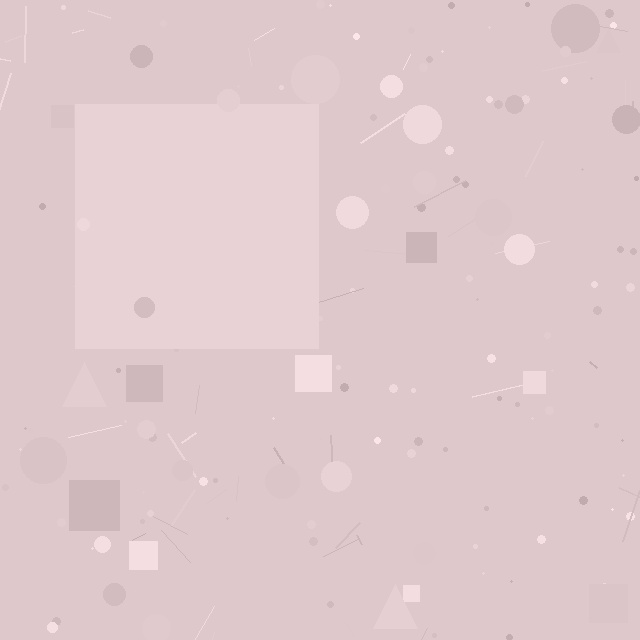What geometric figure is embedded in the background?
A square is embedded in the background.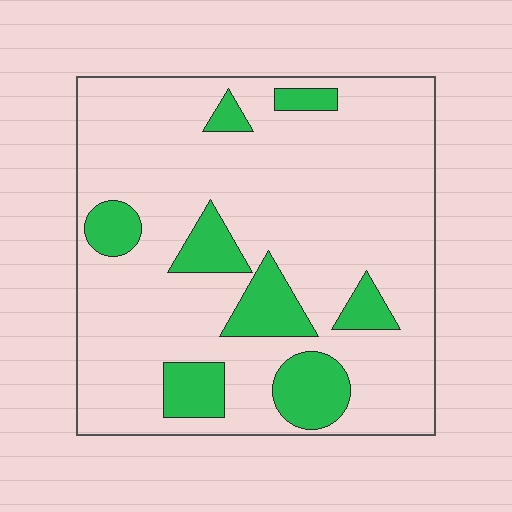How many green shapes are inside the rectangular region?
8.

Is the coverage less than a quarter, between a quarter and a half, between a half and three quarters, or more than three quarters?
Less than a quarter.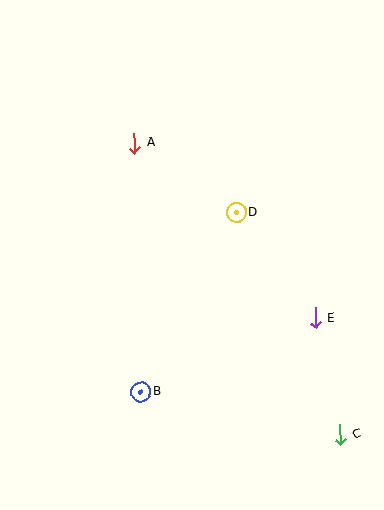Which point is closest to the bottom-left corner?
Point B is closest to the bottom-left corner.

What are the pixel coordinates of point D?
Point D is at (237, 213).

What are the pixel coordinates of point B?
Point B is at (141, 392).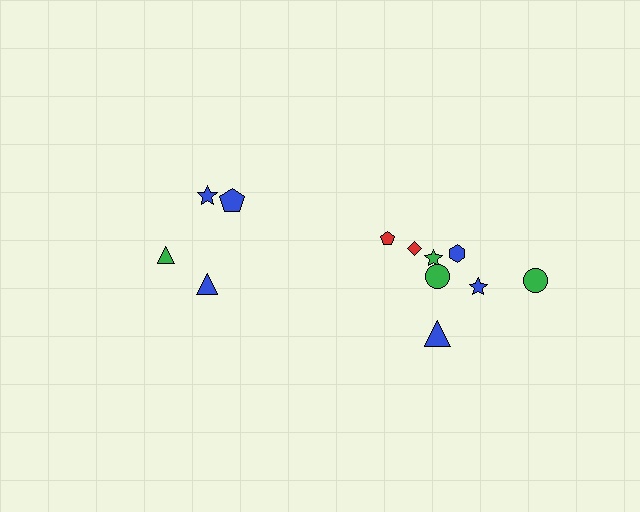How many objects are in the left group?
There are 4 objects.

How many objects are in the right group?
There are 8 objects.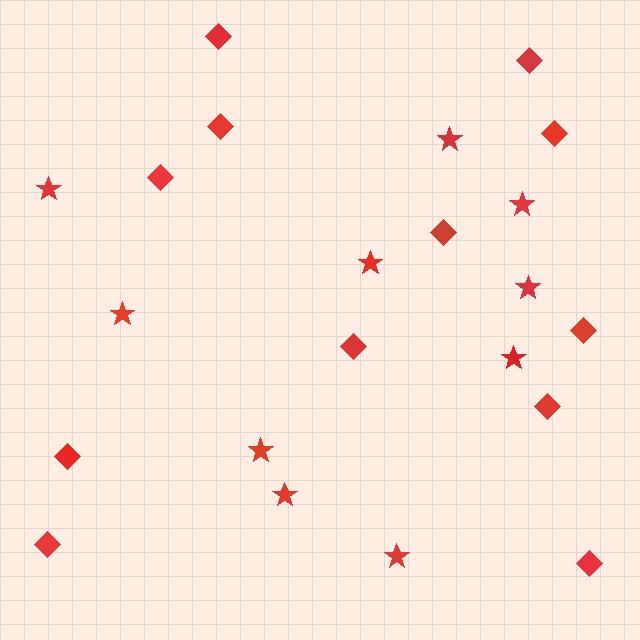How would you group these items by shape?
There are 2 groups: one group of stars (10) and one group of diamonds (12).